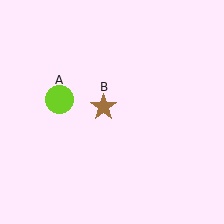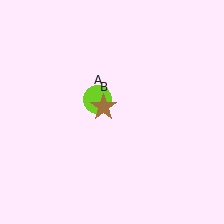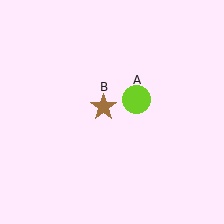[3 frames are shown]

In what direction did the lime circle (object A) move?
The lime circle (object A) moved right.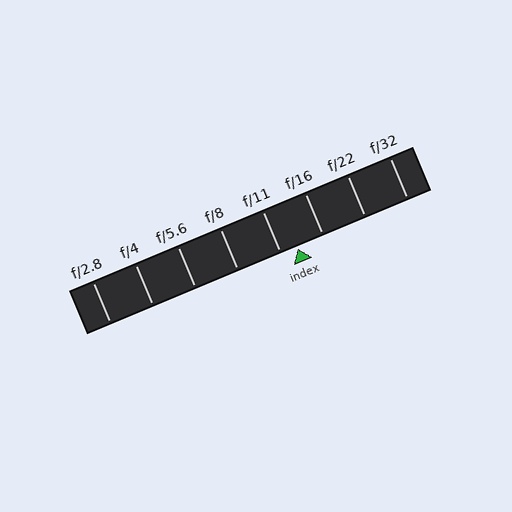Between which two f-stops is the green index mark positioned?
The index mark is between f/11 and f/16.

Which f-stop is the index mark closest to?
The index mark is closest to f/11.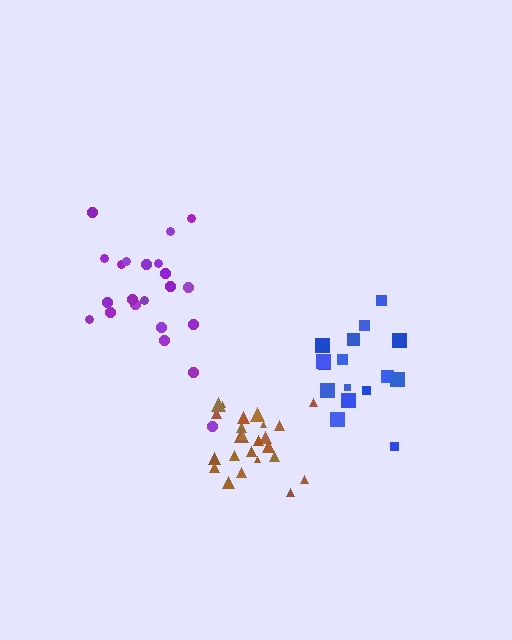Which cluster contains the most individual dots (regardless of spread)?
Brown (24).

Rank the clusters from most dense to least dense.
brown, blue, purple.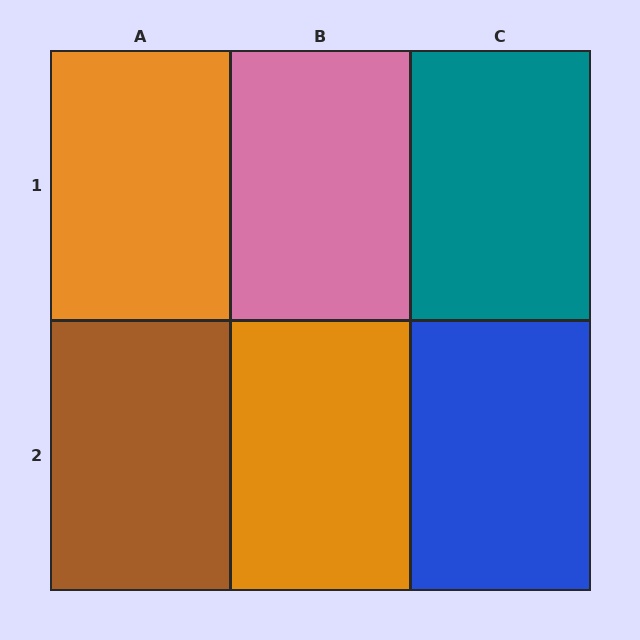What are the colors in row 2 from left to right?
Brown, orange, blue.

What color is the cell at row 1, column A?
Orange.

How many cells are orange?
2 cells are orange.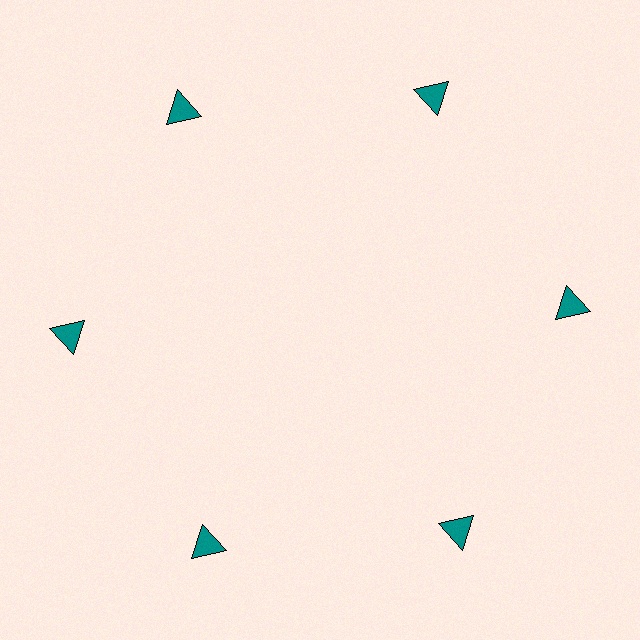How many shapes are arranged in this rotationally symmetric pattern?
There are 6 shapes, arranged in 6 groups of 1.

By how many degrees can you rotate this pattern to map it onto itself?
The pattern maps onto itself every 60 degrees of rotation.